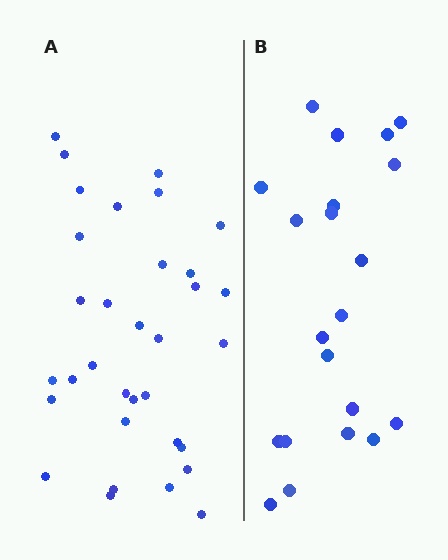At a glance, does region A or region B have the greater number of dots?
Region A (the left region) has more dots.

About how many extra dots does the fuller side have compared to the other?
Region A has roughly 12 or so more dots than region B.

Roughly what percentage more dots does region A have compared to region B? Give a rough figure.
About 55% more.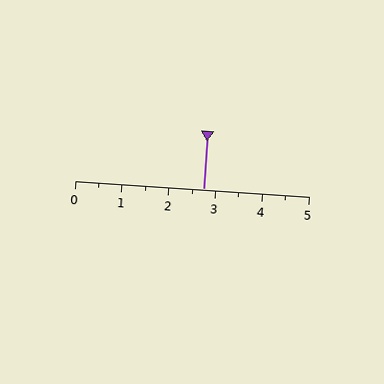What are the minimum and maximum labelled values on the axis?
The axis runs from 0 to 5.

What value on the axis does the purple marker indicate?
The marker indicates approximately 2.8.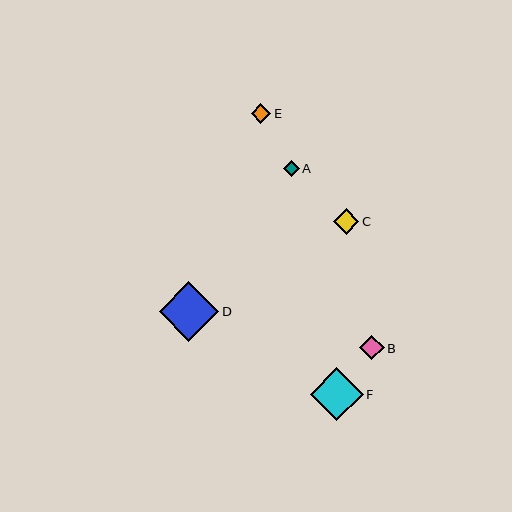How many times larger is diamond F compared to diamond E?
Diamond F is approximately 2.7 times the size of diamond E.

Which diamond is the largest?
Diamond D is the largest with a size of approximately 59 pixels.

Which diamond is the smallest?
Diamond A is the smallest with a size of approximately 16 pixels.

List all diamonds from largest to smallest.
From largest to smallest: D, F, C, B, E, A.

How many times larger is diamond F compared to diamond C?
Diamond F is approximately 2.0 times the size of diamond C.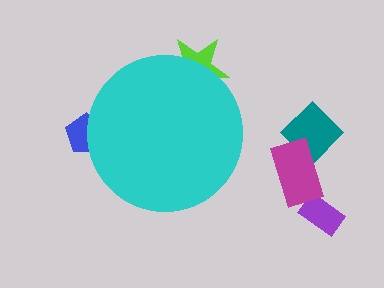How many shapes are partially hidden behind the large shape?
2 shapes are partially hidden.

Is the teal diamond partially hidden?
No, the teal diamond is fully visible.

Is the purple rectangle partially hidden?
No, the purple rectangle is fully visible.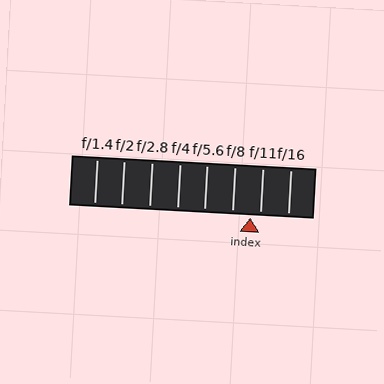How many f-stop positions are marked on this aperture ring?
There are 8 f-stop positions marked.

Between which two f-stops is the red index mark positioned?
The index mark is between f/8 and f/11.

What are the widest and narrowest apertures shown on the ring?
The widest aperture shown is f/1.4 and the narrowest is f/16.